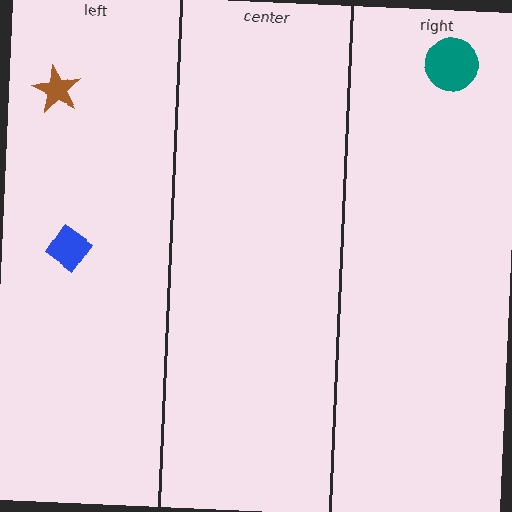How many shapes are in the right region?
1.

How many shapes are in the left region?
2.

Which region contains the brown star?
The left region.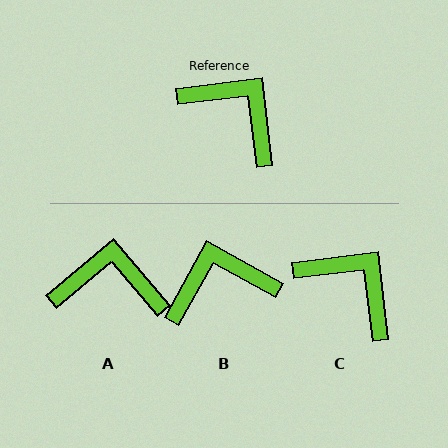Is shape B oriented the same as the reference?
No, it is off by about 54 degrees.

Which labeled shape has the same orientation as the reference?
C.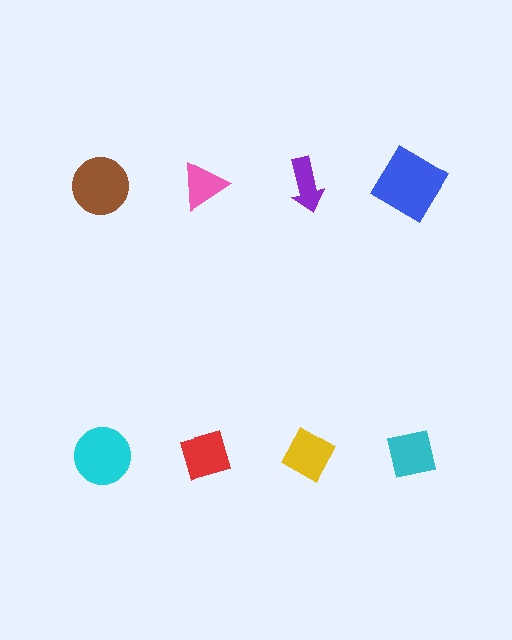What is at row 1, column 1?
A brown circle.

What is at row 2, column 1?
A cyan circle.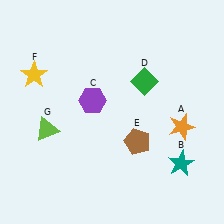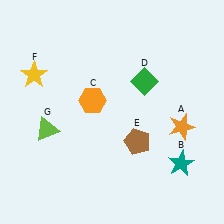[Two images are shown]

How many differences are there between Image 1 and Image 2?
There is 1 difference between the two images.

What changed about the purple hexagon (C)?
In Image 1, C is purple. In Image 2, it changed to orange.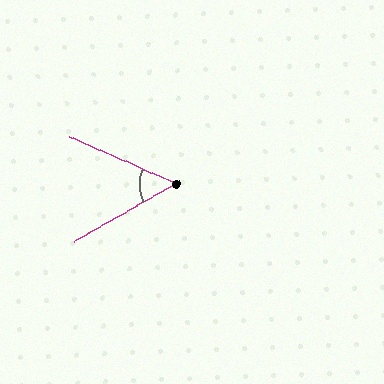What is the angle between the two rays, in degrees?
Approximately 54 degrees.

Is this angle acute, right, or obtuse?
It is acute.